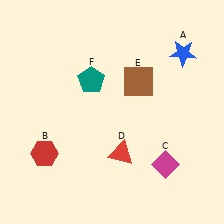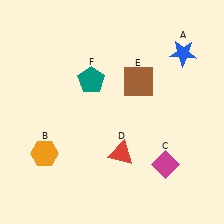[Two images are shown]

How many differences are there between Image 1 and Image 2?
There is 1 difference between the two images.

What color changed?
The hexagon (B) changed from red in Image 1 to orange in Image 2.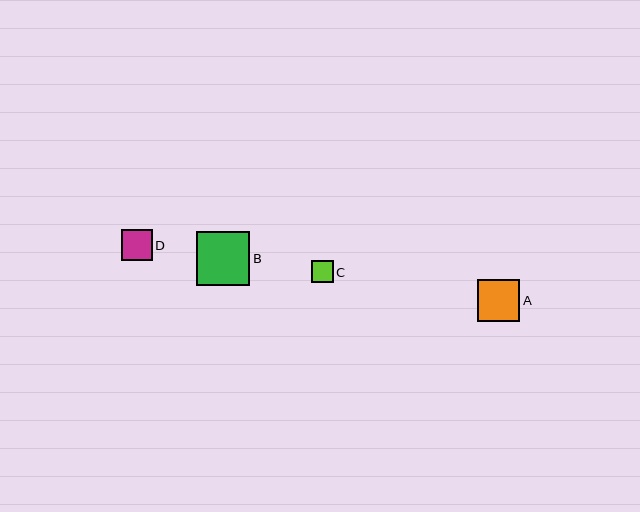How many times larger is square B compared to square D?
Square B is approximately 1.7 times the size of square D.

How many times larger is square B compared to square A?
Square B is approximately 1.3 times the size of square A.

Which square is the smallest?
Square C is the smallest with a size of approximately 22 pixels.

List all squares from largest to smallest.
From largest to smallest: B, A, D, C.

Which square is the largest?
Square B is the largest with a size of approximately 54 pixels.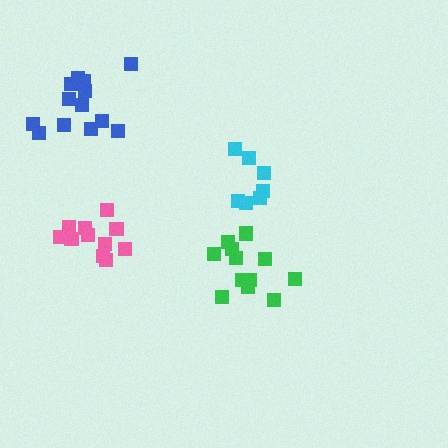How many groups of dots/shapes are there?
There are 4 groups.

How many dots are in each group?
Group 1: 12 dots, Group 2: 11 dots, Group 3: 13 dots, Group 4: 7 dots (43 total).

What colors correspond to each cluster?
The clusters are colored: green, pink, blue, cyan.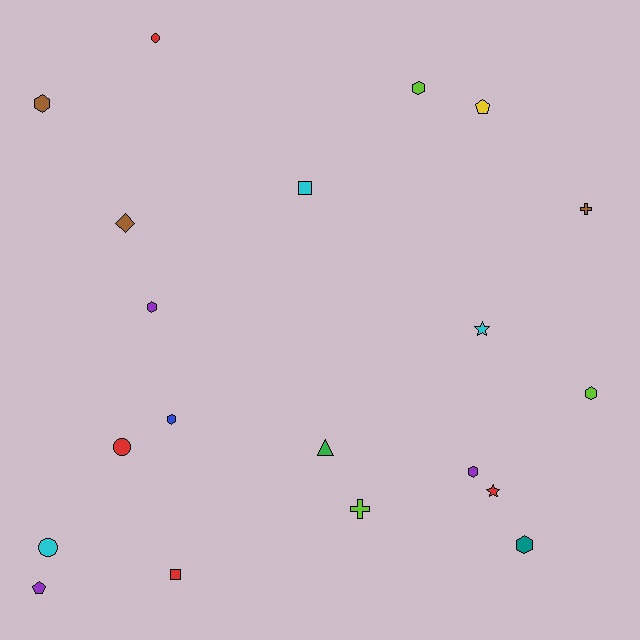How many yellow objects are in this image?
There is 1 yellow object.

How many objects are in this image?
There are 20 objects.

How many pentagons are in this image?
There are 2 pentagons.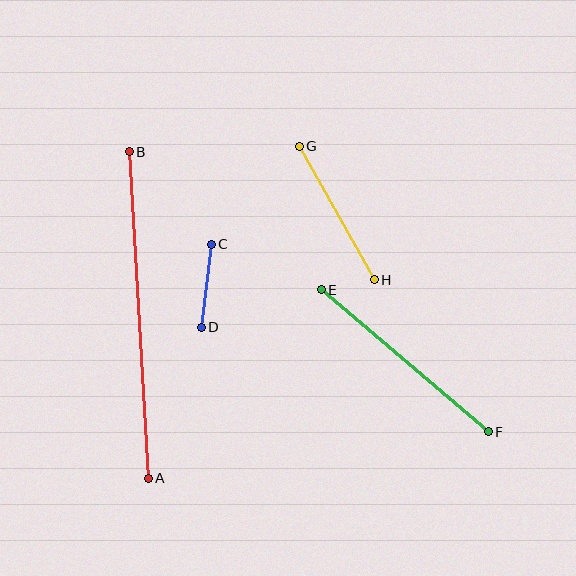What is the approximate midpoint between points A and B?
The midpoint is at approximately (139, 315) pixels.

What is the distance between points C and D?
The distance is approximately 84 pixels.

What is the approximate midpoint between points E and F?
The midpoint is at approximately (405, 361) pixels.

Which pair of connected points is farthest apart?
Points A and B are farthest apart.